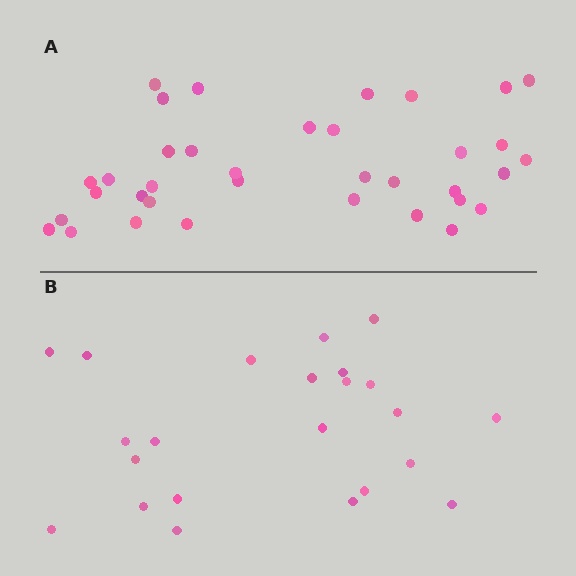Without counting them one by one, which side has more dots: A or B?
Region A (the top region) has more dots.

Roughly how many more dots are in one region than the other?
Region A has approximately 15 more dots than region B.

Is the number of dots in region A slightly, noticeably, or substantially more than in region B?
Region A has substantially more. The ratio is roughly 1.6 to 1.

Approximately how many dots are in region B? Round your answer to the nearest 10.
About 20 dots. (The exact count is 23, which rounds to 20.)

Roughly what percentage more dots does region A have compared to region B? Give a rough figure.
About 55% more.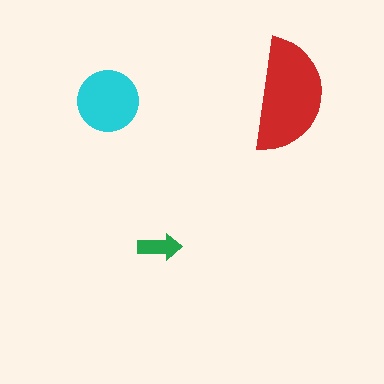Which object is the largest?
The red semicircle.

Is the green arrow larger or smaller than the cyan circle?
Smaller.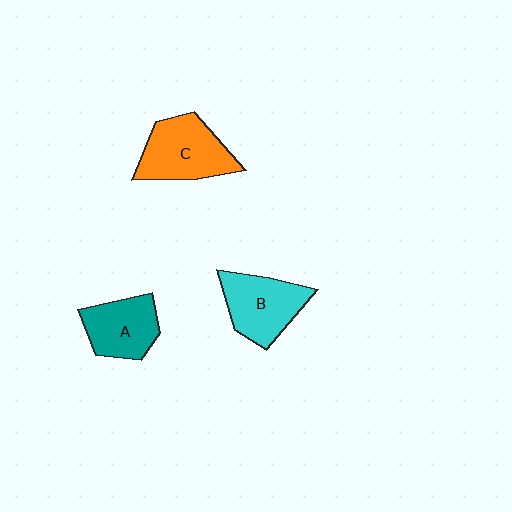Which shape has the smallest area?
Shape A (teal).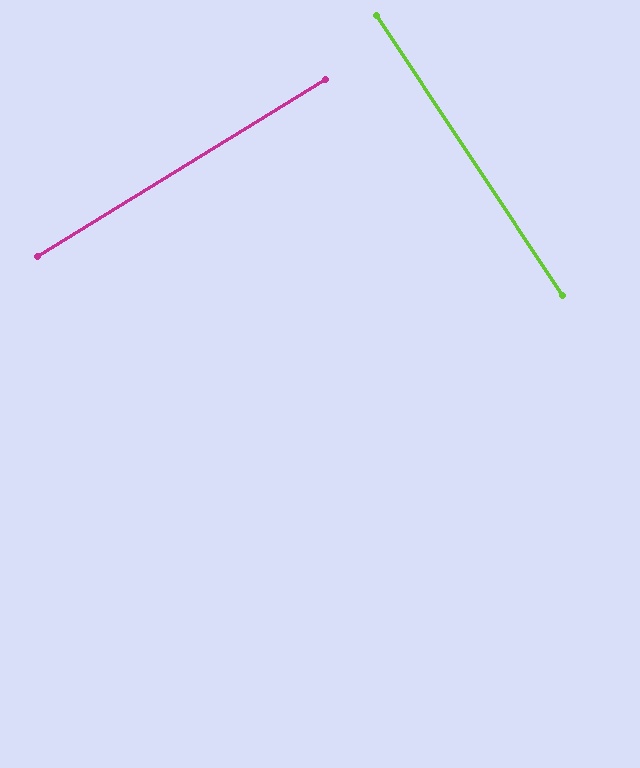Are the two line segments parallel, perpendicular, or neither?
Perpendicular — they meet at approximately 88°.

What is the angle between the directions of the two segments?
Approximately 88 degrees.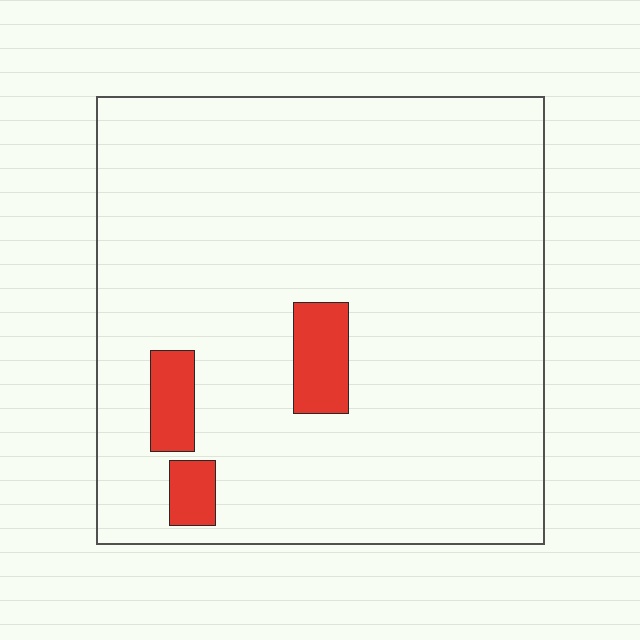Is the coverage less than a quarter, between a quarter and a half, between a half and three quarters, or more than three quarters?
Less than a quarter.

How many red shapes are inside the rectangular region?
3.